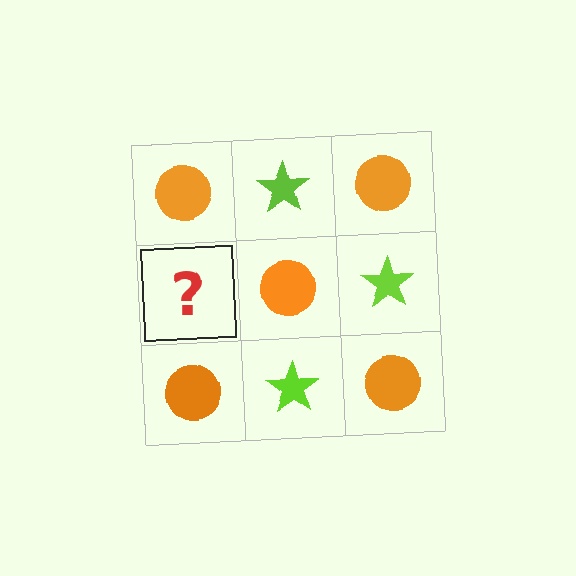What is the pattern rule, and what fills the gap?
The rule is that it alternates orange circle and lime star in a checkerboard pattern. The gap should be filled with a lime star.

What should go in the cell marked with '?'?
The missing cell should contain a lime star.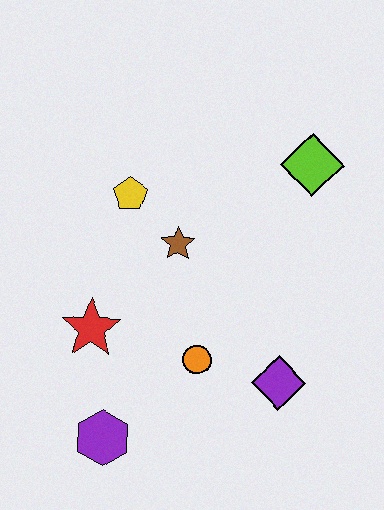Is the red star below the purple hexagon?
No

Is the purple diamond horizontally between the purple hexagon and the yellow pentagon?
No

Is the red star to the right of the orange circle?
No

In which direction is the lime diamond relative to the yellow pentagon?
The lime diamond is to the right of the yellow pentagon.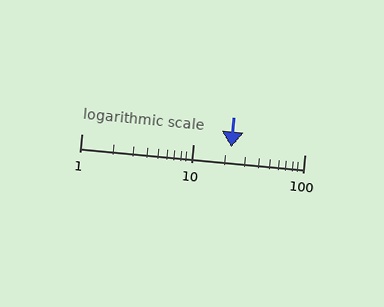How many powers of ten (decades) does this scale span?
The scale spans 2 decades, from 1 to 100.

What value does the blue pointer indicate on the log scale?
The pointer indicates approximately 22.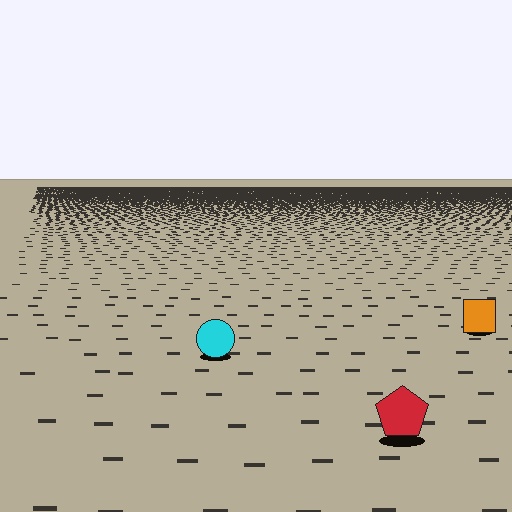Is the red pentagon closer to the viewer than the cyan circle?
Yes. The red pentagon is closer — you can tell from the texture gradient: the ground texture is coarser near it.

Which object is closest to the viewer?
The red pentagon is closest. The texture marks near it are larger and more spread out.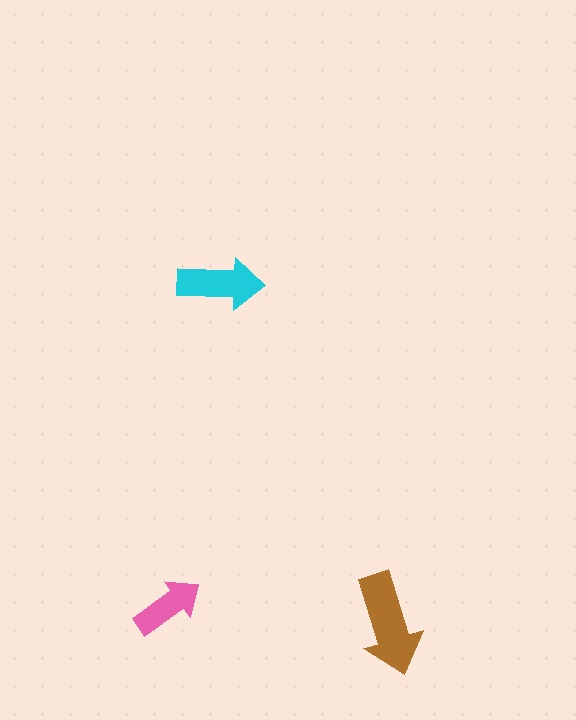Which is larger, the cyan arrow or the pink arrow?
The cyan one.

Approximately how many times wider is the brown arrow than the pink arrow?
About 1.5 times wider.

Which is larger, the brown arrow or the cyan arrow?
The brown one.